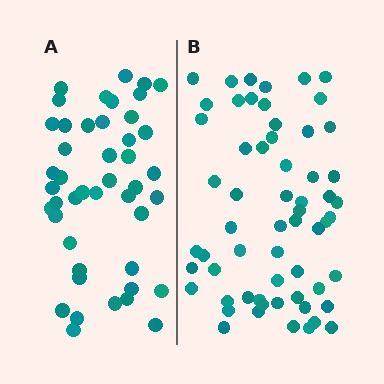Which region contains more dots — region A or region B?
Region B (the right region) has more dots.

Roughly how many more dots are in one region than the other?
Region B has approximately 15 more dots than region A.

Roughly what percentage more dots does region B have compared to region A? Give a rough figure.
About 35% more.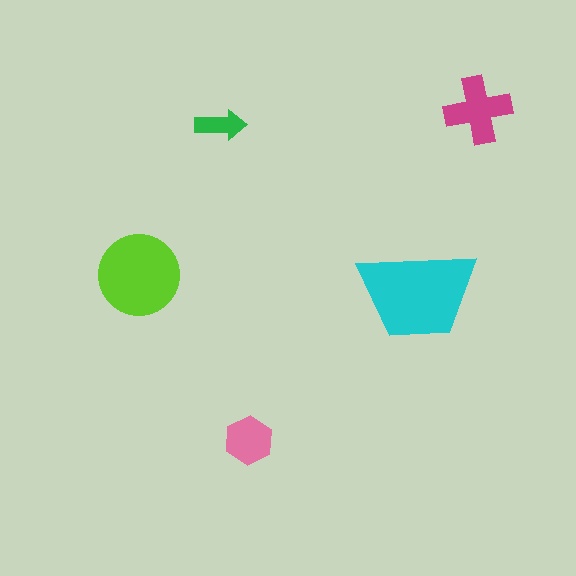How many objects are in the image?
There are 5 objects in the image.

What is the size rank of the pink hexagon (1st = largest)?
4th.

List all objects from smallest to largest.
The green arrow, the pink hexagon, the magenta cross, the lime circle, the cyan trapezoid.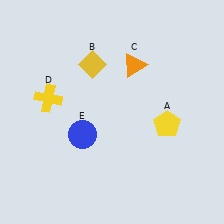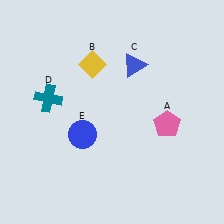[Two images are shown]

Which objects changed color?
A changed from yellow to pink. C changed from orange to blue. D changed from yellow to teal.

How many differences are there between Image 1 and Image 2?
There are 3 differences between the two images.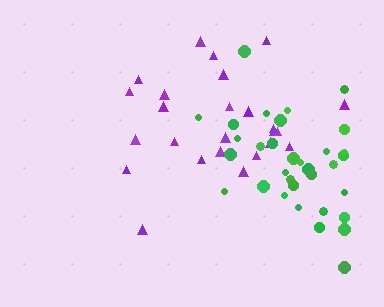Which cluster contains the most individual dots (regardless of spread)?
Green (33).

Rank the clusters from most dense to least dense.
green, purple.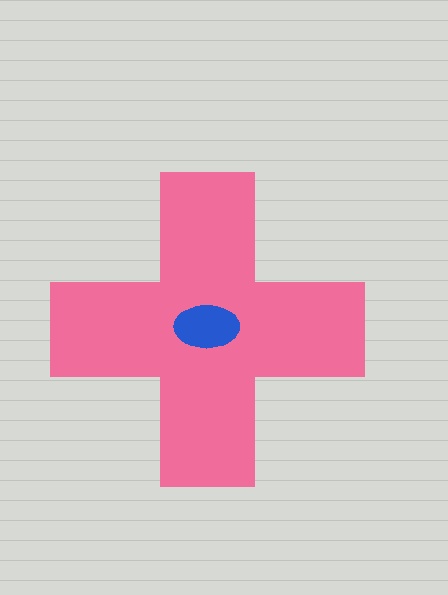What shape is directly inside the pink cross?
The blue ellipse.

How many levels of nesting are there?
2.